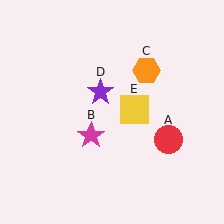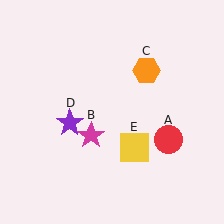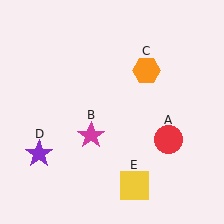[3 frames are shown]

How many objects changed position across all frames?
2 objects changed position: purple star (object D), yellow square (object E).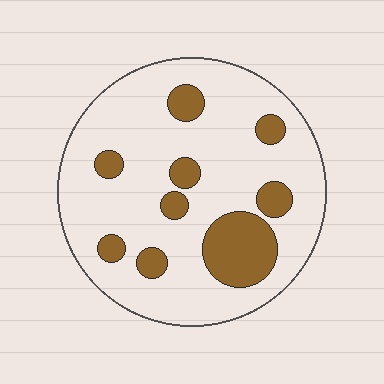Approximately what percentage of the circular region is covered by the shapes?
Approximately 20%.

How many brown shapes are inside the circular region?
9.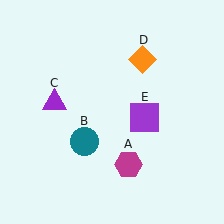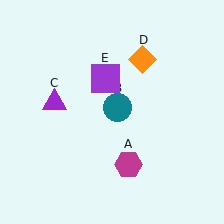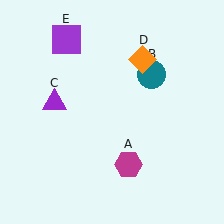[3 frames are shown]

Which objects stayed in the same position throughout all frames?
Magenta hexagon (object A) and purple triangle (object C) and orange diamond (object D) remained stationary.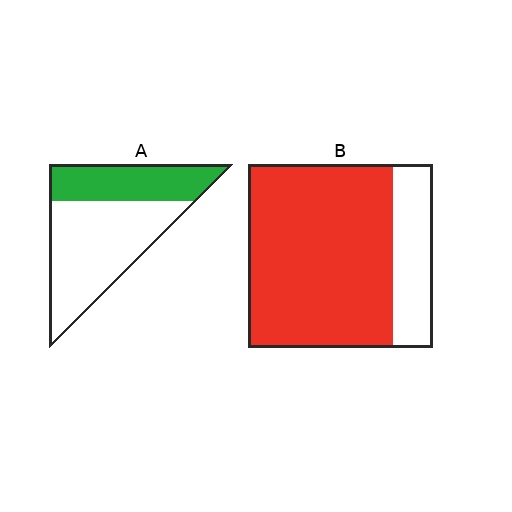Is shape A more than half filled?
No.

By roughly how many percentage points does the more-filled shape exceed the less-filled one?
By roughly 40 percentage points (B over A).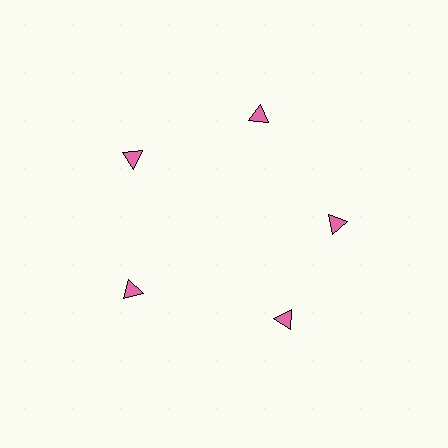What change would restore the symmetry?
The symmetry would be restored by rotating it back into even spacing with its neighbors so that all 5 triangles sit at equal angles and equal distance from the center.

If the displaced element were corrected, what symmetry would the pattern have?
It would have 5-fold rotational symmetry — the pattern would map onto itself every 72 degrees.